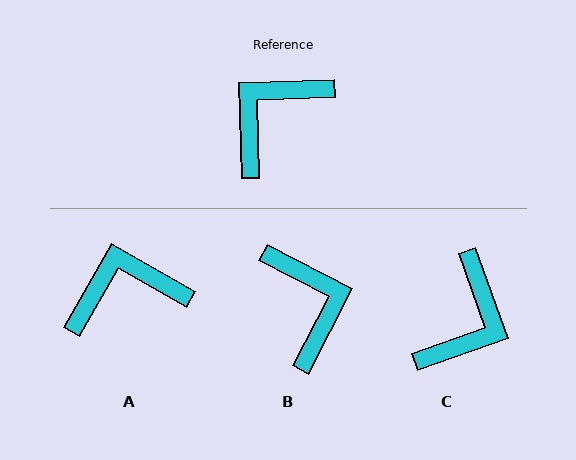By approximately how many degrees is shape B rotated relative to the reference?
Approximately 119 degrees clockwise.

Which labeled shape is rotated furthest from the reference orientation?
C, about 162 degrees away.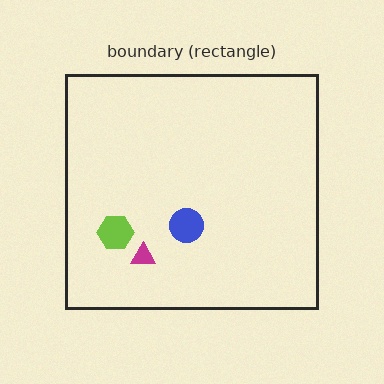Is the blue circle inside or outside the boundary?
Inside.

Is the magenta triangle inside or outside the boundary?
Inside.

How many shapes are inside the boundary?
3 inside, 0 outside.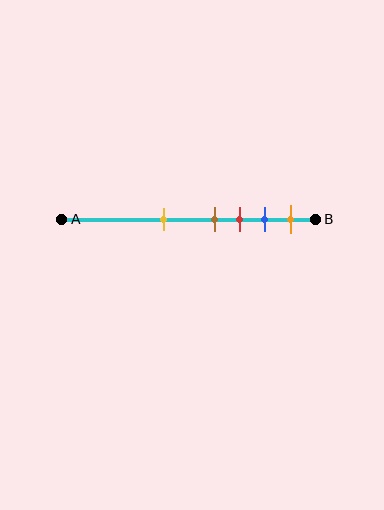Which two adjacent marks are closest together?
The brown and red marks are the closest adjacent pair.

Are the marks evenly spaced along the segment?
No, the marks are not evenly spaced.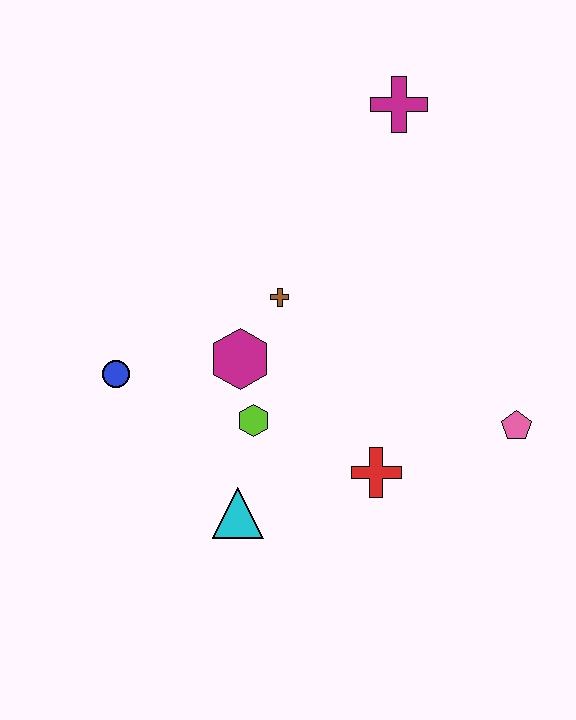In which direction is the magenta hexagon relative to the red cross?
The magenta hexagon is to the left of the red cross.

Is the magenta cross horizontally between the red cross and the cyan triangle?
No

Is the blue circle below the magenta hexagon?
Yes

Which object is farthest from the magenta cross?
The cyan triangle is farthest from the magenta cross.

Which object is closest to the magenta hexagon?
The lime hexagon is closest to the magenta hexagon.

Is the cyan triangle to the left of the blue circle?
No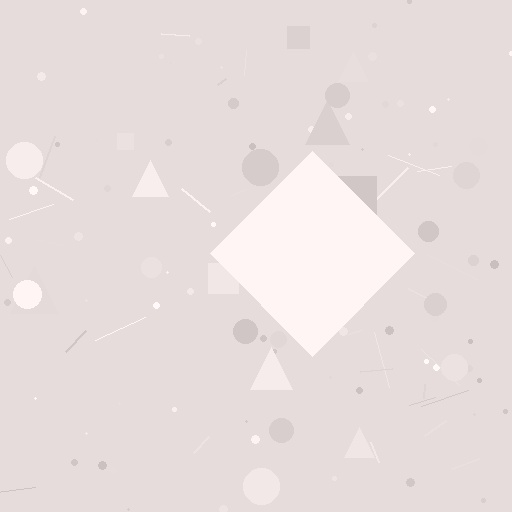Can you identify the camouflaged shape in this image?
The camouflaged shape is a diamond.